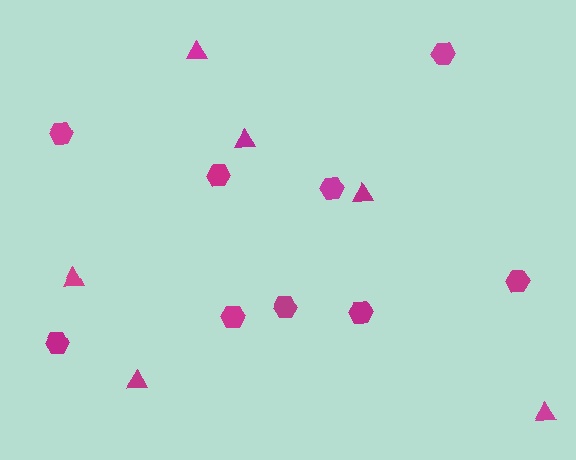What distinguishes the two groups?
There are 2 groups: one group of hexagons (9) and one group of triangles (6).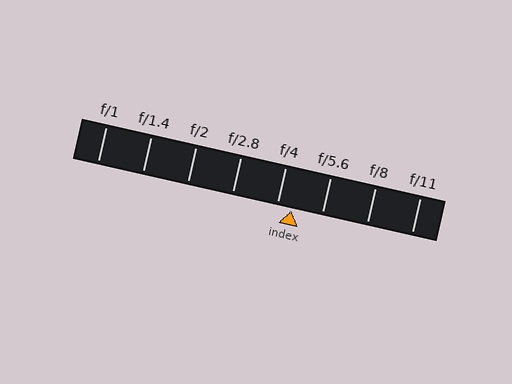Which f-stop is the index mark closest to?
The index mark is closest to f/4.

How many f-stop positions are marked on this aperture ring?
There are 8 f-stop positions marked.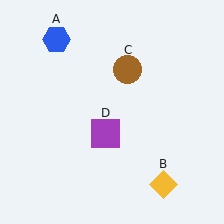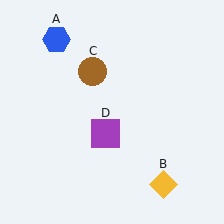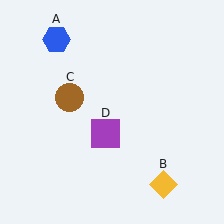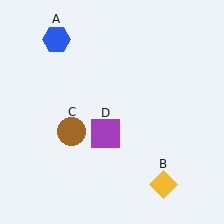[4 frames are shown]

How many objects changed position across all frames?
1 object changed position: brown circle (object C).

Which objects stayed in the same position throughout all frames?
Blue hexagon (object A) and yellow diamond (object B) and purple square (object D) remained stationary.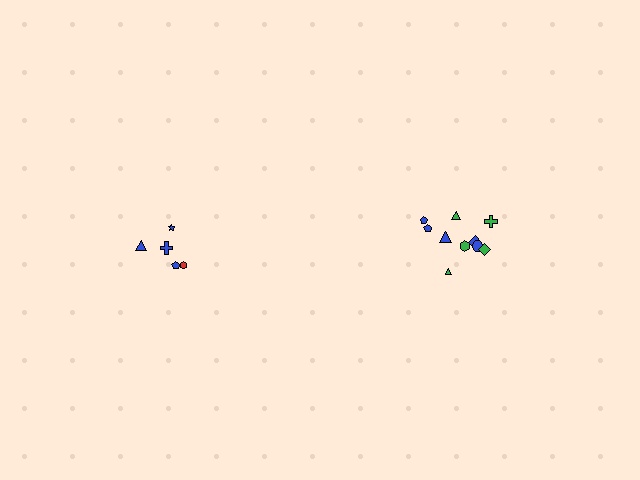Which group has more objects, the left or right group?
The right group.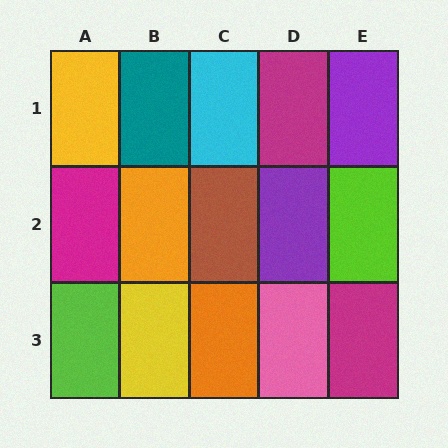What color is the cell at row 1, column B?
Teal.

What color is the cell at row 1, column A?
Yellow.